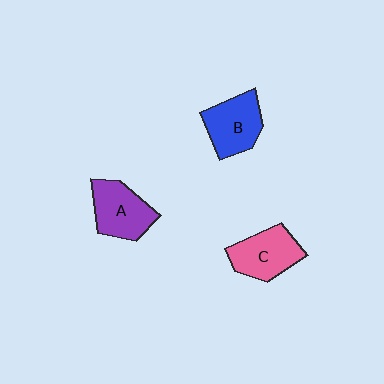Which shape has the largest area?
Shape A (purple).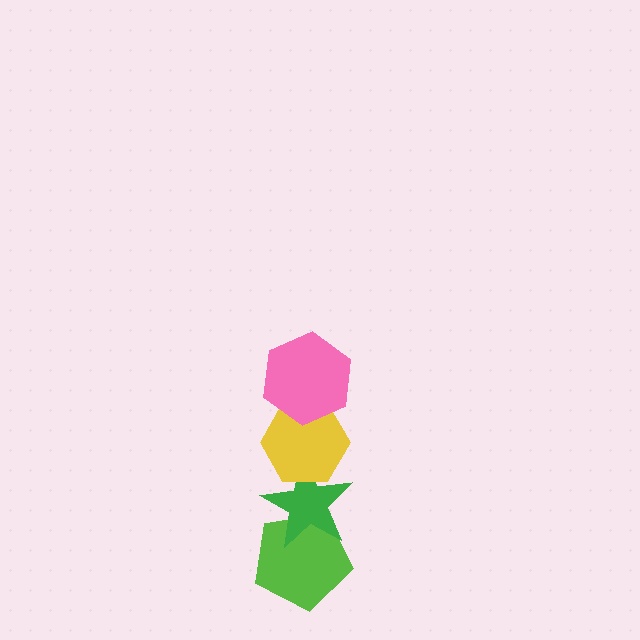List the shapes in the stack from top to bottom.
From top to bottom: the pink hexagon, the yellow hexagon, the green star, the lime pentagon.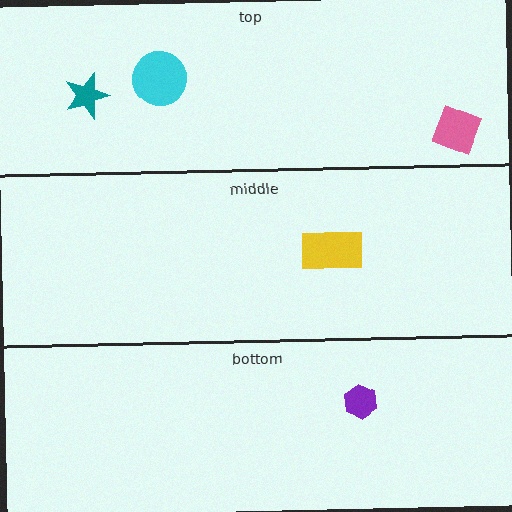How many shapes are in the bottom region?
1.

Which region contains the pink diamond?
The top region.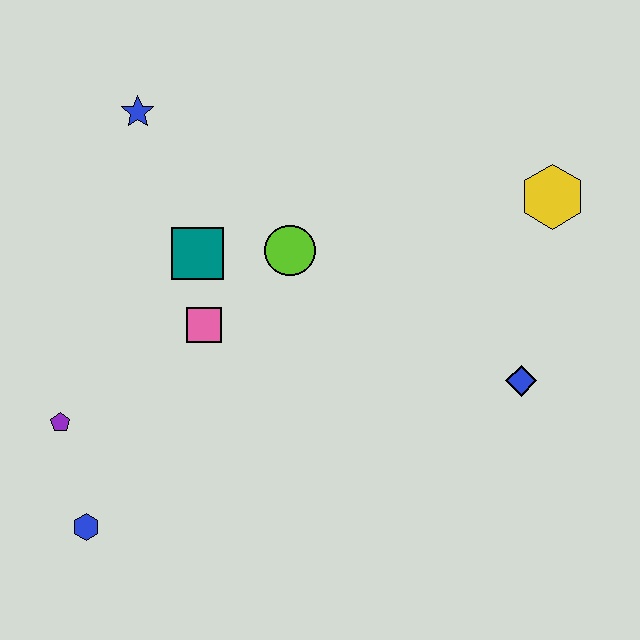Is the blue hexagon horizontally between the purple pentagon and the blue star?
Yes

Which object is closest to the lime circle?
The teal square is closest to the lime circle.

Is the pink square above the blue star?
No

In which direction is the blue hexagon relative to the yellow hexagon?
The blue hexagon is to the left of the yellow hexagon.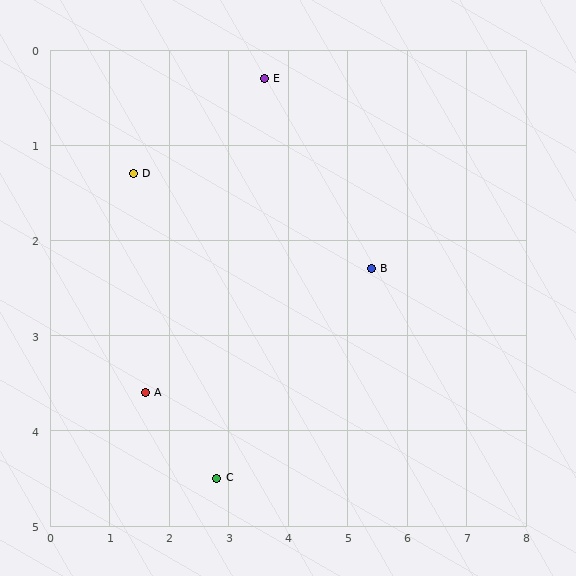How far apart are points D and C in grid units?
Points D and C are about 3.5 grid units apart.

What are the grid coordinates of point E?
Point E is at approximately (3.6, 0.3).